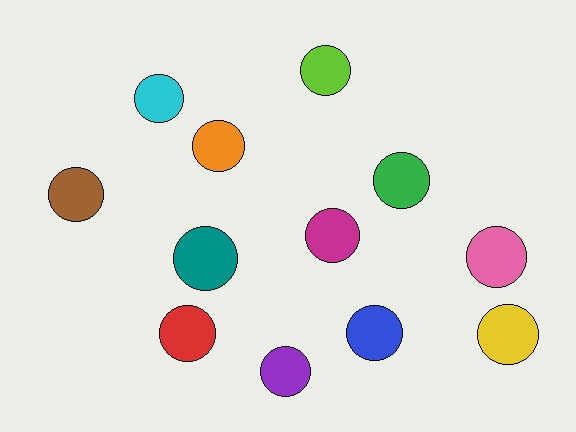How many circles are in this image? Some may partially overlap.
There are 12 circles.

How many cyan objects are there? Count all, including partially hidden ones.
There is 1 cyan object.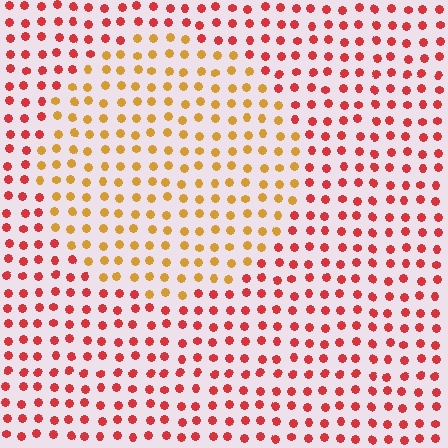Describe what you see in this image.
The image is filled with small red elements in a uniform arrangement. A circle-shaped region is visible where the elements are tinted to a slightly different hue, forming a subtle color boundary.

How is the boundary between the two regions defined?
The boundary is defined purely by a slight shift in hue (about 43 degrees). Spacing, size, and orientation are identical on both sides.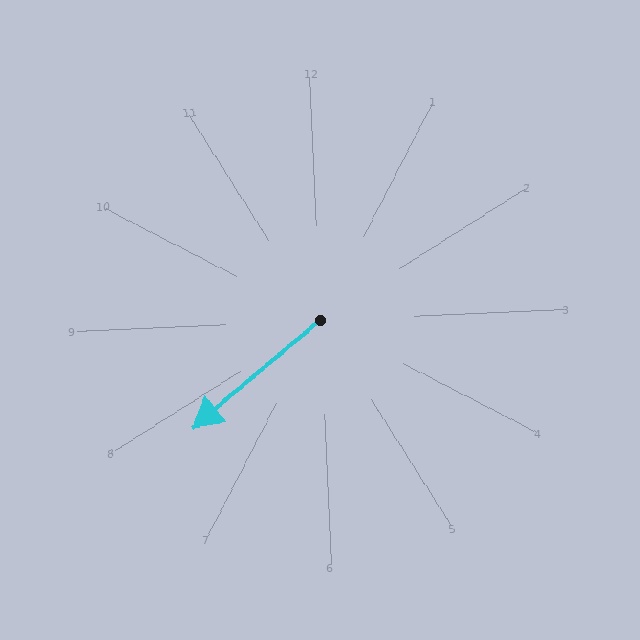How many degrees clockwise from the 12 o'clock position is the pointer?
Approximately 232 degrees.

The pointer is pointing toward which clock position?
Roughly 8 o'clock.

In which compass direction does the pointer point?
Southwest.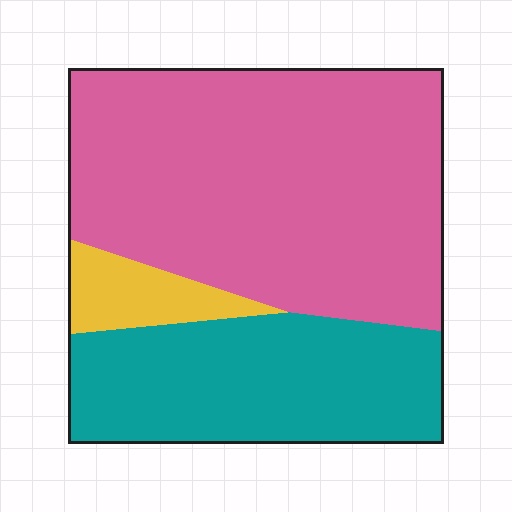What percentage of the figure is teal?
Teal covers 32% of the figure.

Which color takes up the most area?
Pink, at roughly 60%.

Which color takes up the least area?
Yellow, at roughly 10%.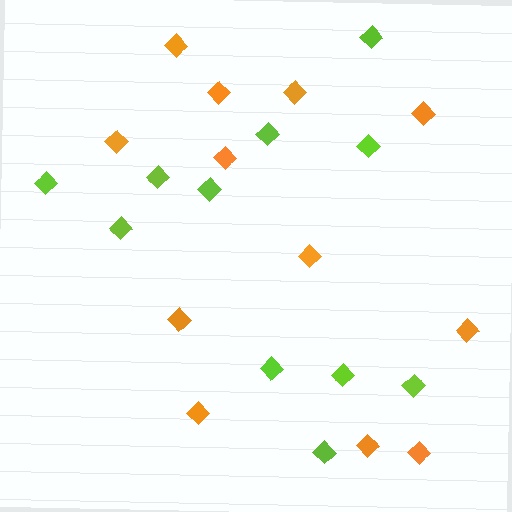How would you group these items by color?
There are 2 groups: one group of lime diamonds (11) and one group of orange diamonds (12).